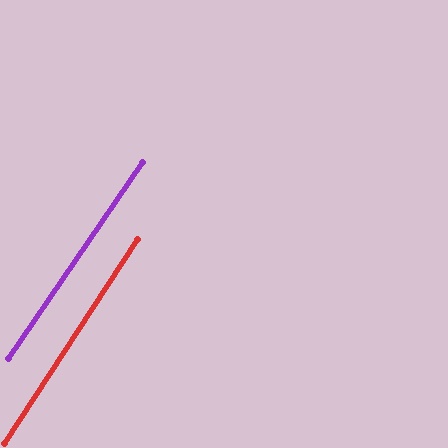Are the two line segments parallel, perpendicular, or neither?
Parallel — their directions differ by only 1.2°.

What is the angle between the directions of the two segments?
Approximately 1 degree.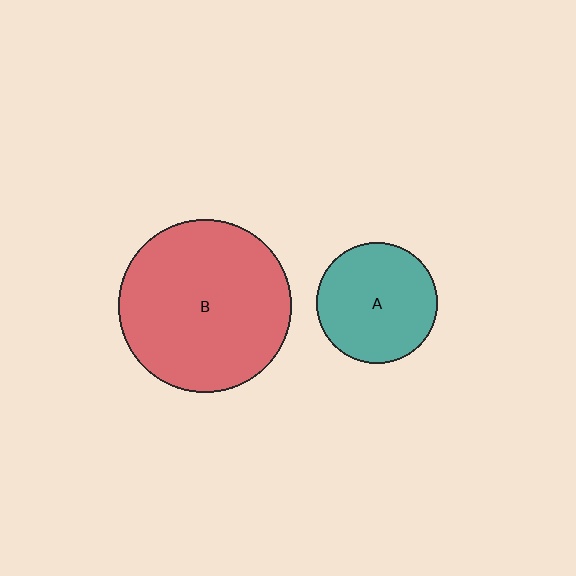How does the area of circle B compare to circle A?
Approximately 2.1 times.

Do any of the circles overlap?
No, none of the circles overlap.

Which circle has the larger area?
Circle B (red).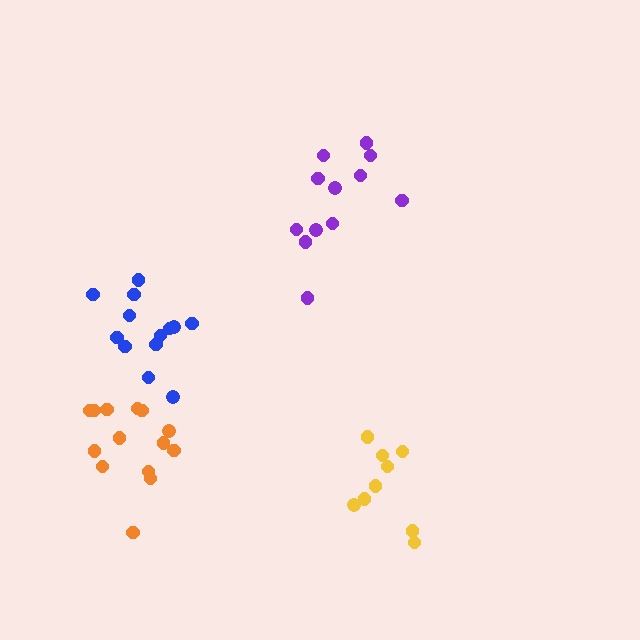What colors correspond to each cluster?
The clusters are colored: blue, yellow, purple, orange.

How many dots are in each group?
Group 1: 13 dots, Group 2: 9 dots, Group 3: 12 dots, Group 4: 14 dots (48 total).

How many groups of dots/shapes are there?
There are 4 groups.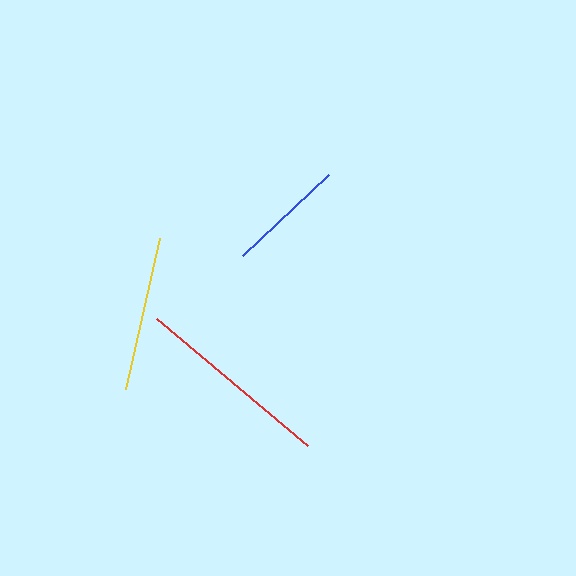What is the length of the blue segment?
The blue segment is approximately 119 pixels long.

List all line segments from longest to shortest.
From longest to shortest: red, yellow, blue.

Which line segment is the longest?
The red line is the longest at approximately 197 pixels.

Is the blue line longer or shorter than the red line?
The red line is longer than the blue line.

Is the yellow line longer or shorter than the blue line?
The yellow line is longer than the blue line.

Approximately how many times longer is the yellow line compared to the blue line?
The yellow line is approximately 1.3 times the length of the blue line.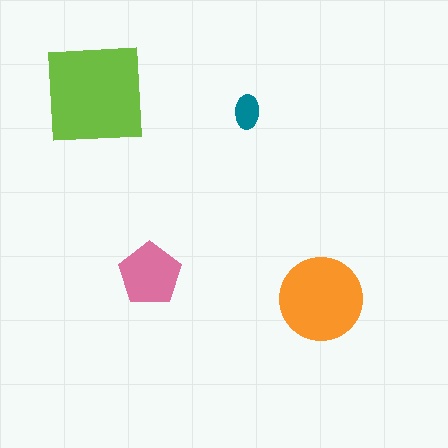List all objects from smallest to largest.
The teal ellipse, the pink pentagon, the orange circle, the lime square.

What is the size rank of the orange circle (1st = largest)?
2nd.